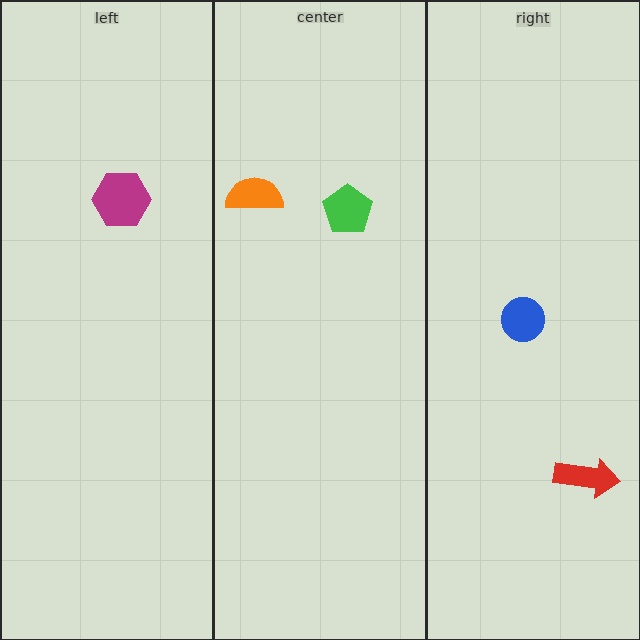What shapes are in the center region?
The green pentagon, the orange semicircle.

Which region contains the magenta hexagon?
The left region.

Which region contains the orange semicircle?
The center region.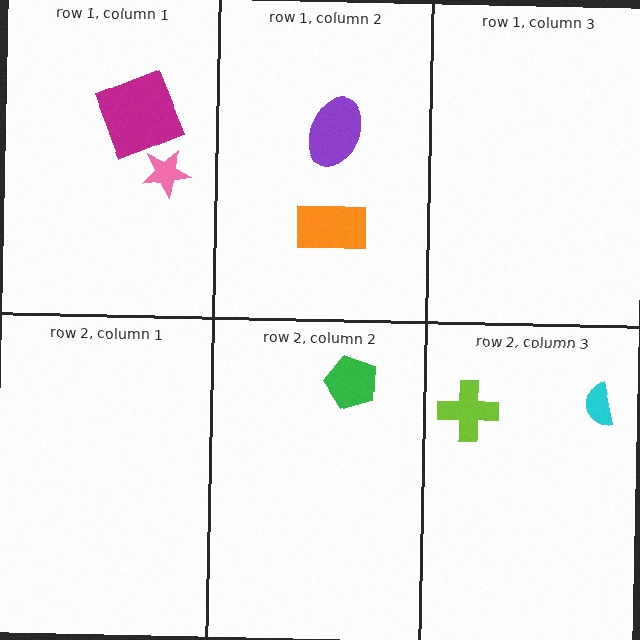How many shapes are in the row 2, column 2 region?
1.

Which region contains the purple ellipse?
The row 1, column 2 region.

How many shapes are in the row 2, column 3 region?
2.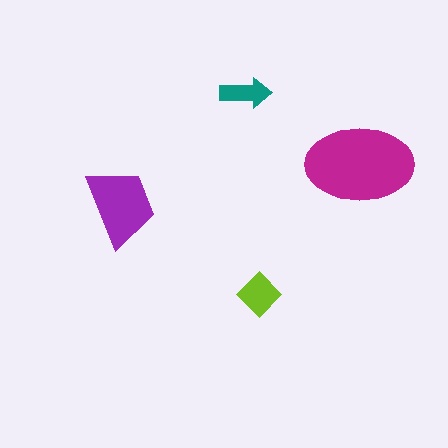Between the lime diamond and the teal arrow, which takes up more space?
The lime diamond.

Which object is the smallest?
The teal arrow.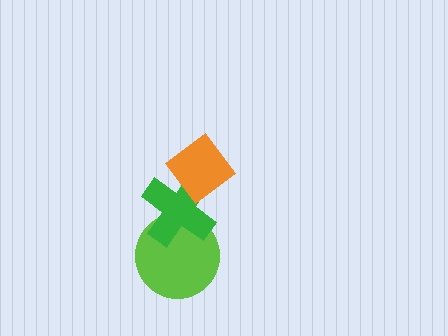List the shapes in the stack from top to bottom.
From top to bottom: the orange diamond, the green cross, the lime circle.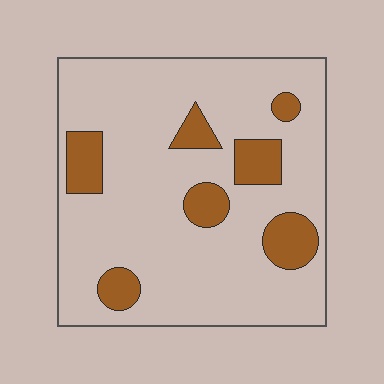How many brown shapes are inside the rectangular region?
7.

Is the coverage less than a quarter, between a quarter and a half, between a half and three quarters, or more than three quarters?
Less than a quarter.